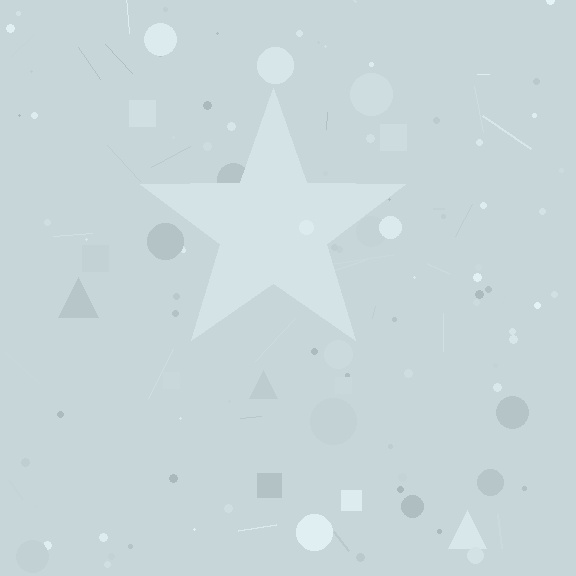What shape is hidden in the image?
A star is hidden in the image.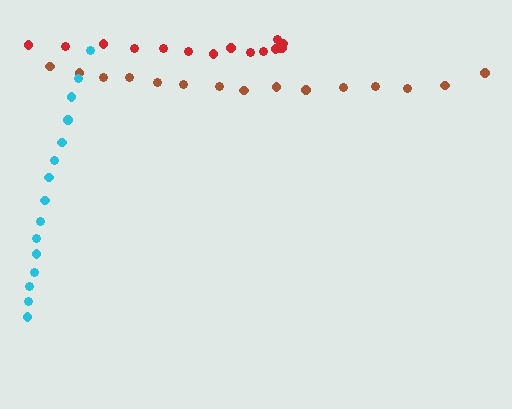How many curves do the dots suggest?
There are 3 distinct paths.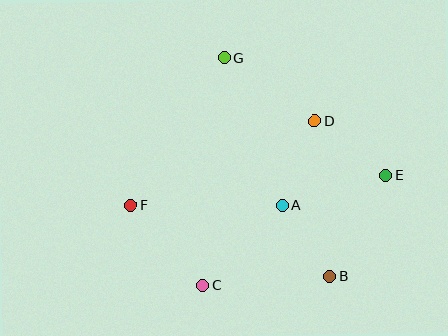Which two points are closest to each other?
Points A and B are closest to each other.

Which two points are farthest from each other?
Points E and F are farthest from each other.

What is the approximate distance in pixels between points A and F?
The distance between A and F is approximately 151 pixels.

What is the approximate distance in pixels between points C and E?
The distance between C and E is approximately 214 pixels.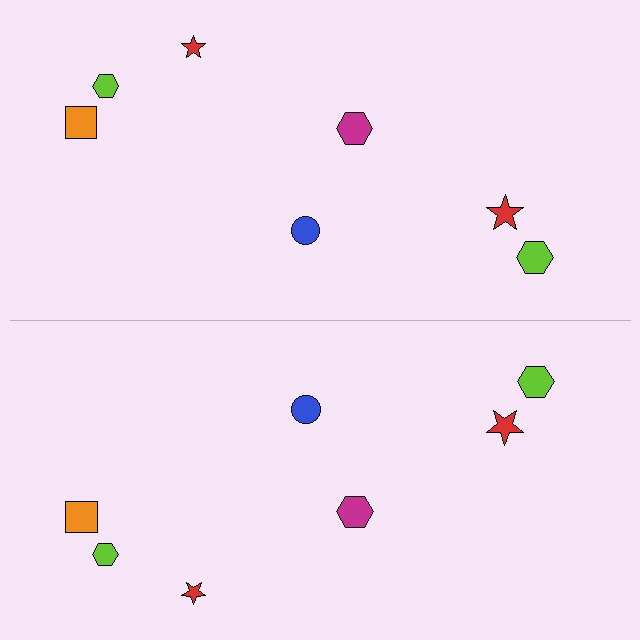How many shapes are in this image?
There are 14 shapes in this image.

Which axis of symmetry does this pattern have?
The pattern has a horizontal axis of symmetry running through the center of the image.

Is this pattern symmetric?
Yes, this pattern has bilateral (reflection) symmetry.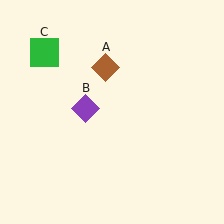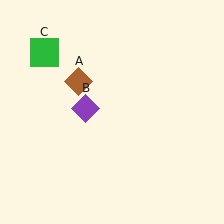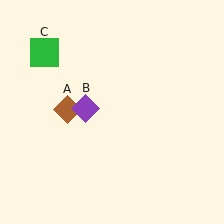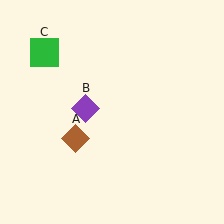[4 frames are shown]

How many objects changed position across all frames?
1 object changed position: brown diamond (object A).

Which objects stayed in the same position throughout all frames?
Purple diamond (object B) and green square (object C) remained stationary.